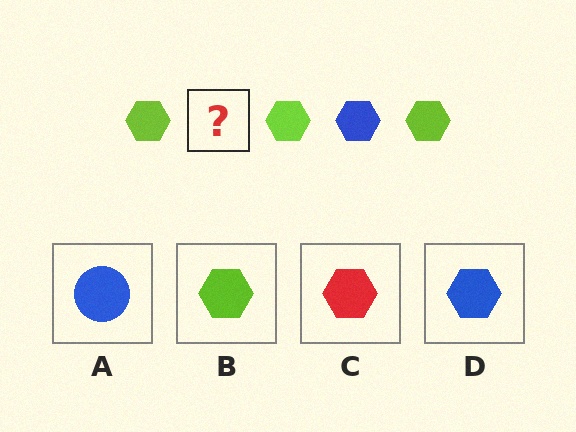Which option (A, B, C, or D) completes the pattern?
D.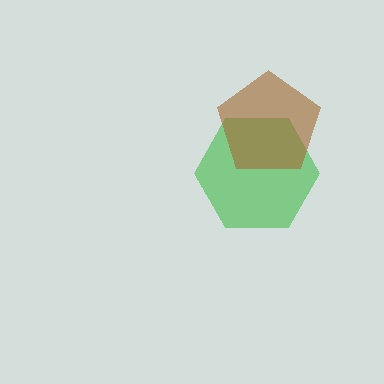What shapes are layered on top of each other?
The layered shapes are: a green hexagon, a brown pentagon.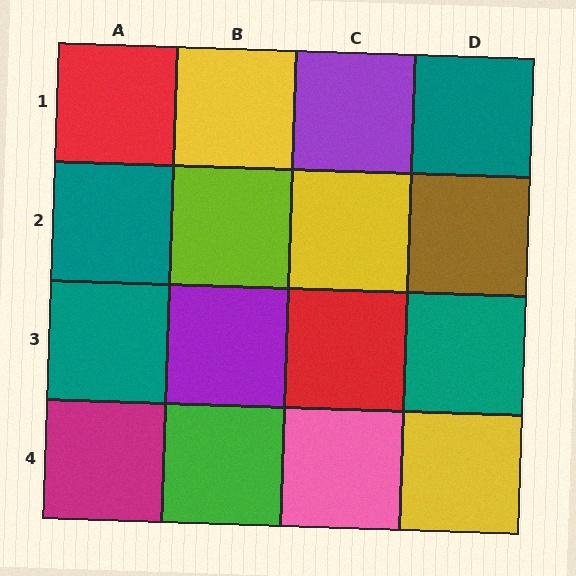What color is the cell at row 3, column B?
Purple.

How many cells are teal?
4 cells are teal.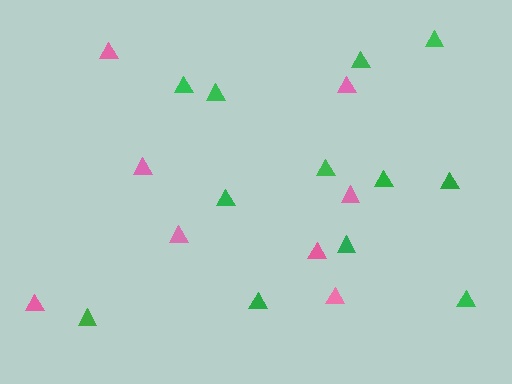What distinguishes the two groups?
There are 2 groups: one group of green triangles (12) and one group of pink triangles (8).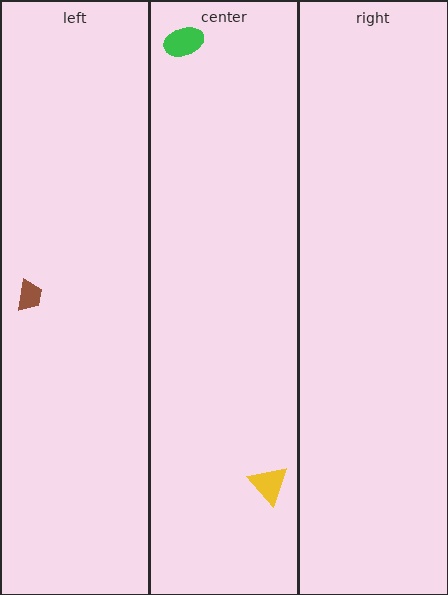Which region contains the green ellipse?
The center region.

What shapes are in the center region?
The green ellipse, the yellow triangle.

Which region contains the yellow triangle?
The center region.